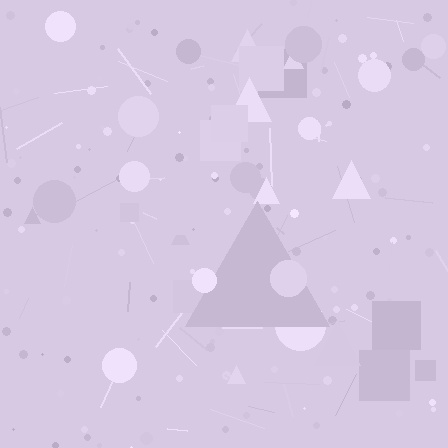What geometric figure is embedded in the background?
A triangle is embedded in the background.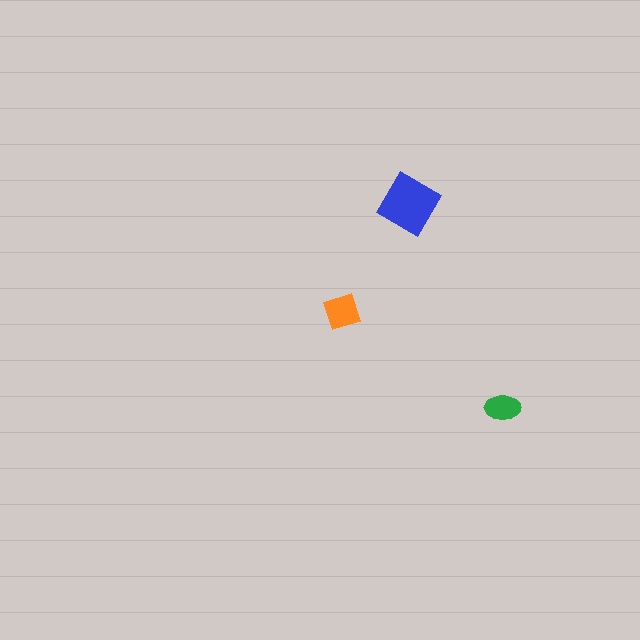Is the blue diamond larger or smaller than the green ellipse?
Larger.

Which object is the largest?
The blue diamond.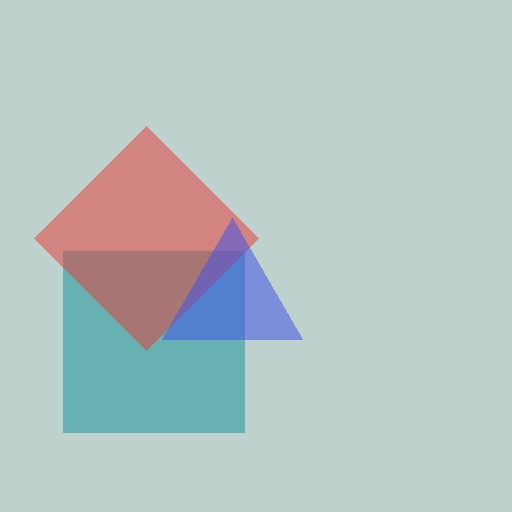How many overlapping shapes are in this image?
There are 3 overlapping shapes in the image.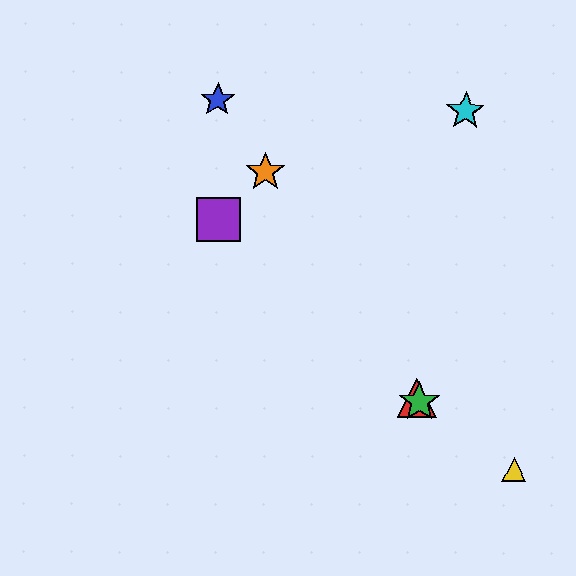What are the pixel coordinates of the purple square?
The purple square is at (219, 219).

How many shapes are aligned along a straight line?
4 shapes (the red triangle, the blue star, the green star, the orange star) are aligned along a straight line.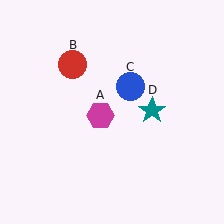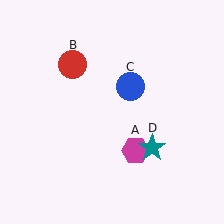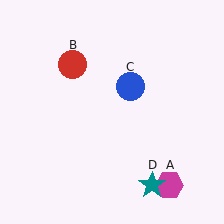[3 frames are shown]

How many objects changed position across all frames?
2 objects changed position: magenta hexagon (object A), teal star (object D).